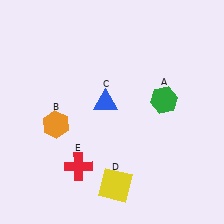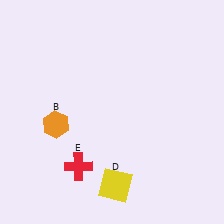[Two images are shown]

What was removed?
The green hexagon (A), the blue triangle (C) were removed in Image 2.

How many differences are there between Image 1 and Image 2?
There are 2 differences between the two images.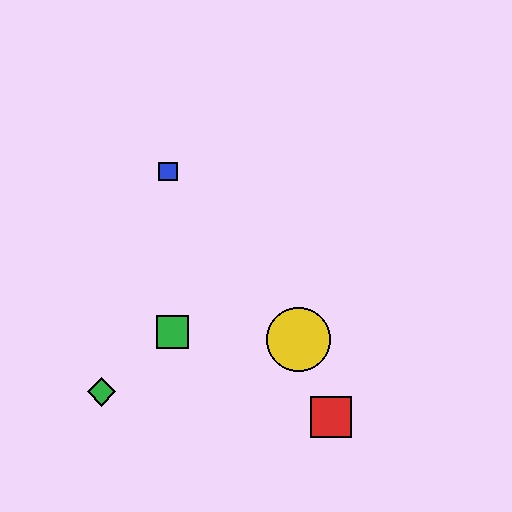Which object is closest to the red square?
The yellow circle is closest to the red square.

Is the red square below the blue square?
Yes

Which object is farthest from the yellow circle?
The blue square is farthest from the yellow circle.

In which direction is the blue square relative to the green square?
The blue square is above the green square.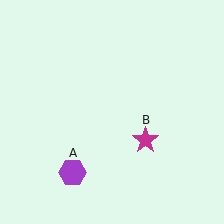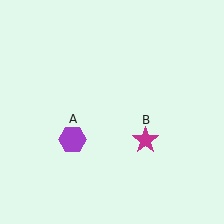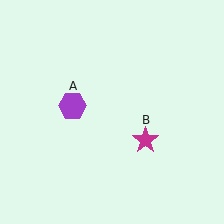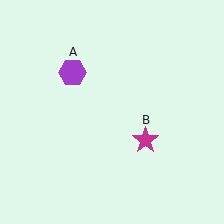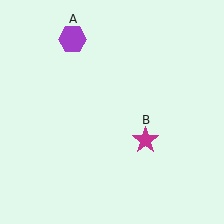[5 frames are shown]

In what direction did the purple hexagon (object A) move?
The purple hexagon (object A) moved up.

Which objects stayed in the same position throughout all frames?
Magenta star (object B) remained stationary.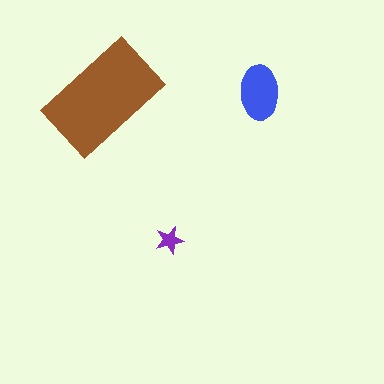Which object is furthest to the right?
The blue ellipse is rightmost.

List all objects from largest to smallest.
The brown rectangle, the blue ellipse, the purple star.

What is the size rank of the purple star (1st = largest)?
3rd.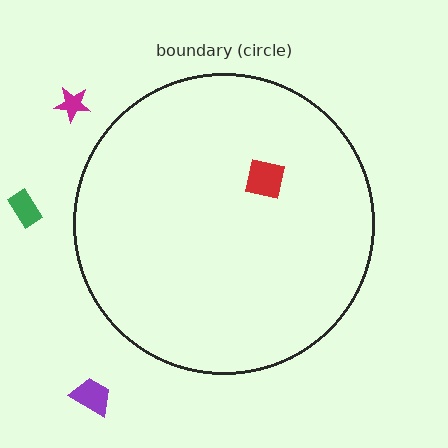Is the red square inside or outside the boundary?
Inside.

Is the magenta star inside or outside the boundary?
Outside.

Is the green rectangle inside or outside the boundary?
Outside.